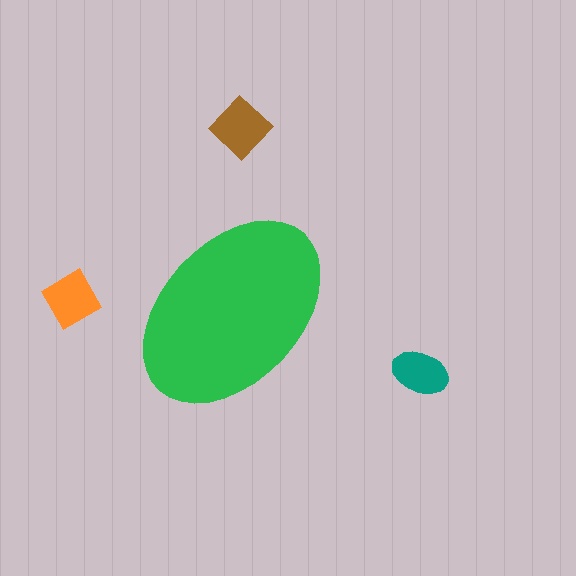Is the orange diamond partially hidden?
No, the orange diamond is fully visible.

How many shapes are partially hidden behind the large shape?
0 shapes are partially hidden.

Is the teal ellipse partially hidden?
No, the teal ellipse is fully visible.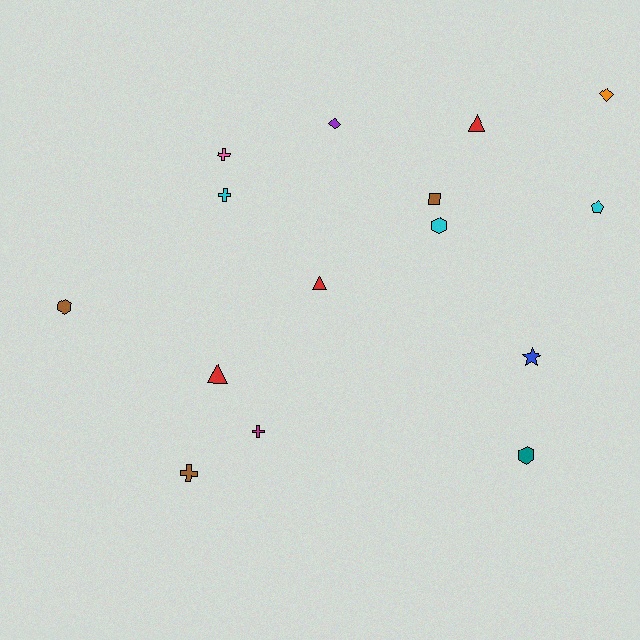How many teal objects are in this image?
There is 1 teal object.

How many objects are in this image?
There are 15 objects.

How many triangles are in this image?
There are 3 triangles.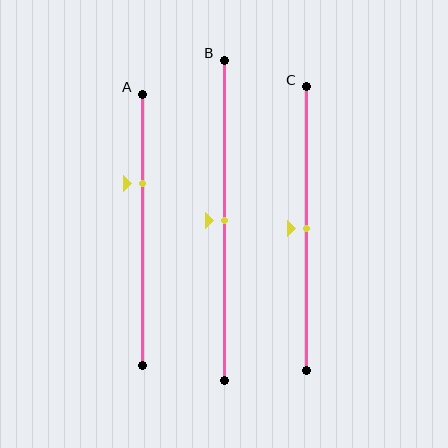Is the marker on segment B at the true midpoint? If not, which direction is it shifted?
Yes, the marker on segment B is at the true midpoint.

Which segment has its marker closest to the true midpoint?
Segment B has its marker closest to the true midpoint.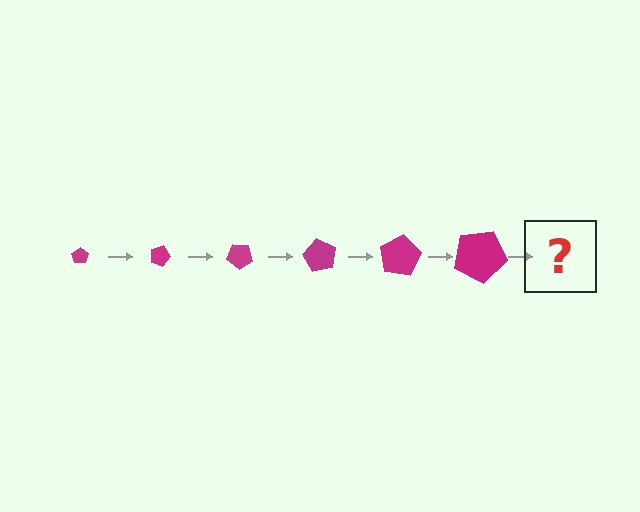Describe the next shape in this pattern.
It should be a pentagon, larger than the previous one and rotated 120 degrees from the start.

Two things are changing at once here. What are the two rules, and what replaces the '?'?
The two rules are that the pentagon grows larger each step and it rotates 20 degrees each step. The '?' should be a pentagon, larger than the previous one and rotated 120 degrees from the start.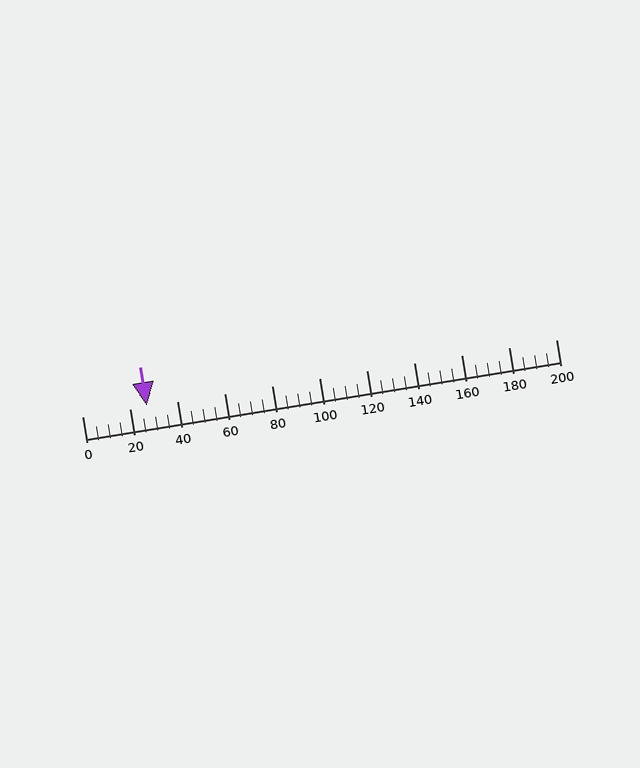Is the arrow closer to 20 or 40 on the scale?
The arrow is closer to 20.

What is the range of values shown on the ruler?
The ruler shows values from 0 to 200.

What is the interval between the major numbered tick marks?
The major tick marks are spaced 20 units apart.